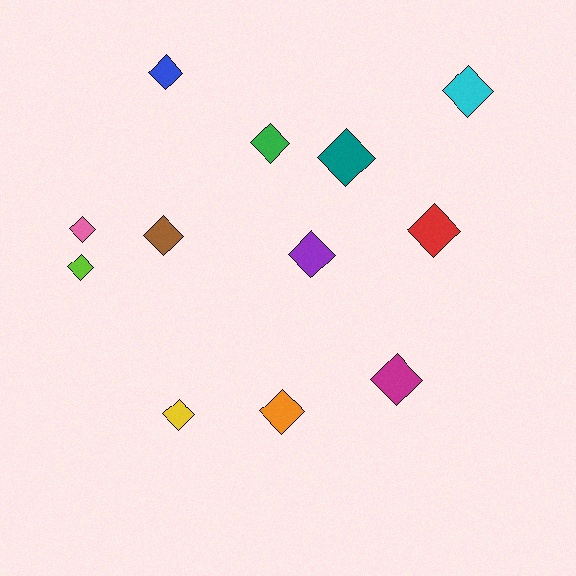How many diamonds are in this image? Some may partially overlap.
There are 12 diamonds.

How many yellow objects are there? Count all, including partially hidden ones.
There is 1 yellow object.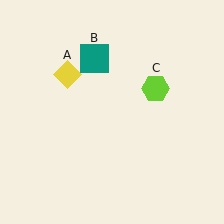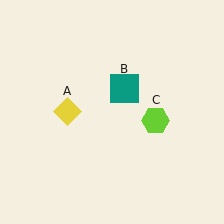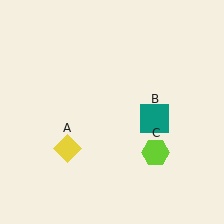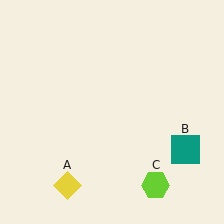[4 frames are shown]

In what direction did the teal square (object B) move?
The teal square (object B) moved down and to the right.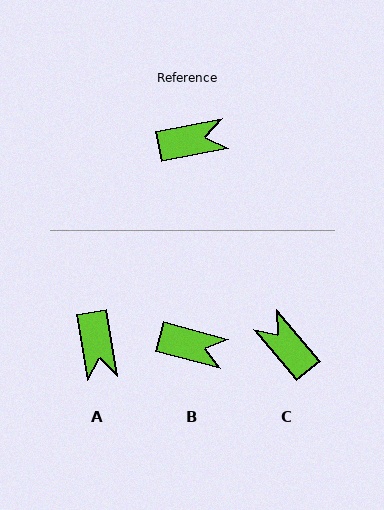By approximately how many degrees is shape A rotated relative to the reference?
Approximately 92 degrees clockwise.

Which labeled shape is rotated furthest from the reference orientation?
C, about 119 degrees away.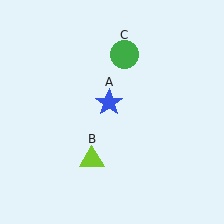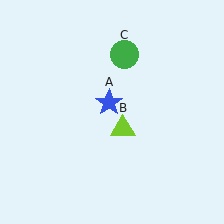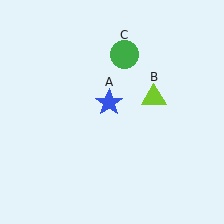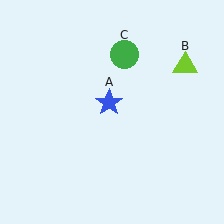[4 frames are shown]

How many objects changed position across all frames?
1 object changed position: lime triangle (object B).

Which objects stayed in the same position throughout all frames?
Blue star (object A) and green circle (object C) remained stationary.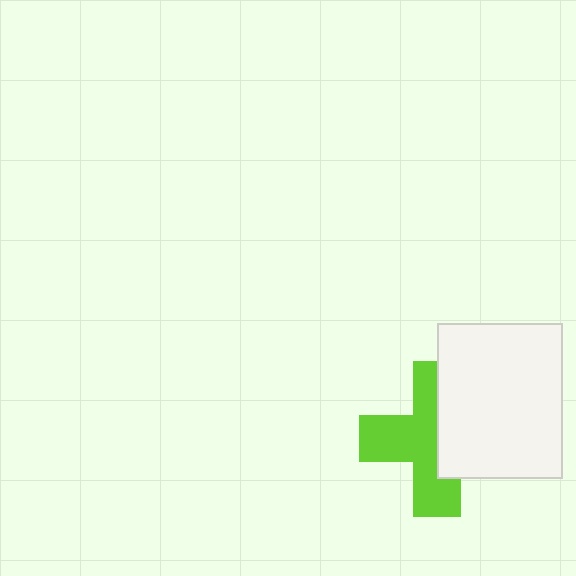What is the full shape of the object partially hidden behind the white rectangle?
The partially hidden object is a lime cross.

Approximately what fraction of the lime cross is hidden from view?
Roughly 43% of the lime cross is hidden behind the white rectangle.